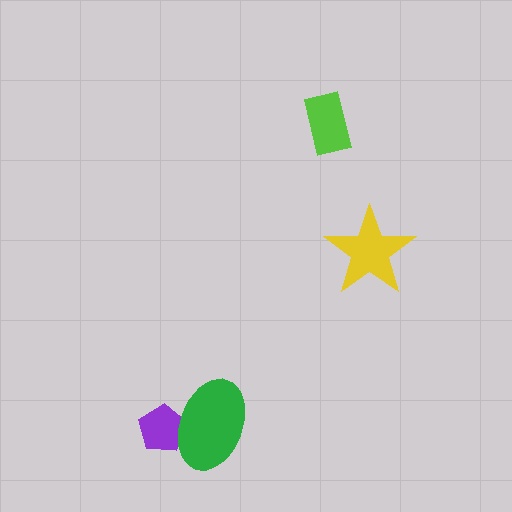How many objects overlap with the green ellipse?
1 object overlaps with the green ellipse.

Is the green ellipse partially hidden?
No, no other shape covers it.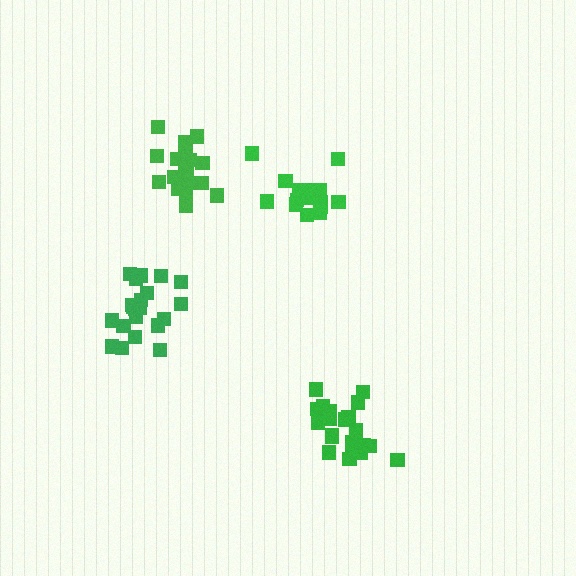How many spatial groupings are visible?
There are 4 spatial groupings.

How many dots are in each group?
Group 1: 21 dots, Group 2: 20 dots, Group 3: 15 dots, Group 4: 21 dots (77 total).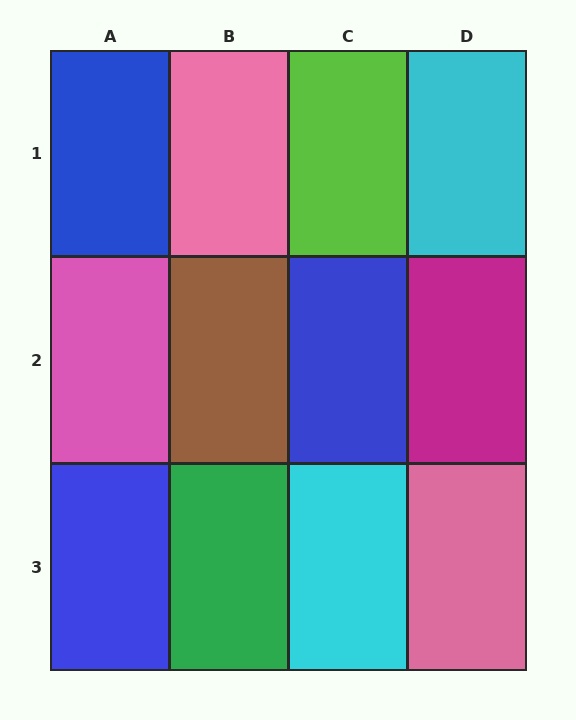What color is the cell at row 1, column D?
Cyan.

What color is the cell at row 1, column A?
Blue.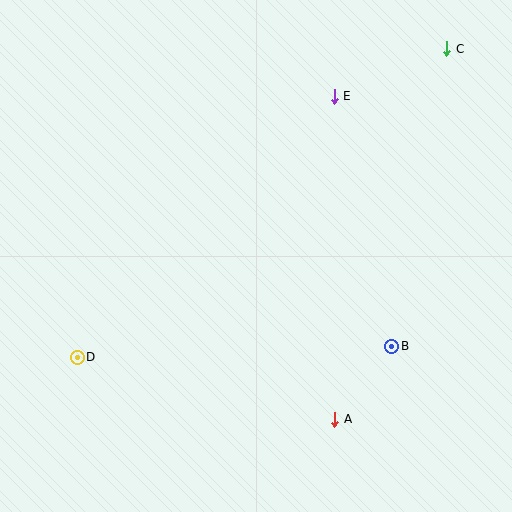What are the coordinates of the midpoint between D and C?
The midpoint between D and C is at (262, 203).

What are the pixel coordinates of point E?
Point E is at (334, 96).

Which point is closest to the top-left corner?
Point E is closest to the top-left corner.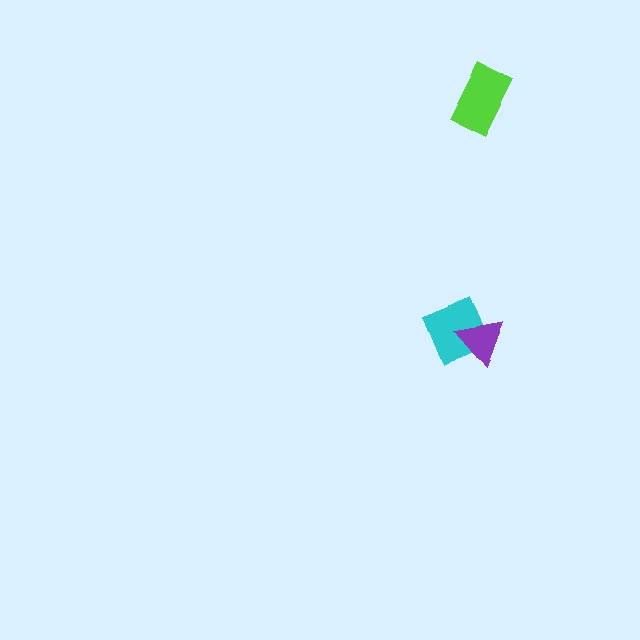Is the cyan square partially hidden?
Yes, it is partially covered by another shape.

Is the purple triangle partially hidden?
No, no other shape covers it.